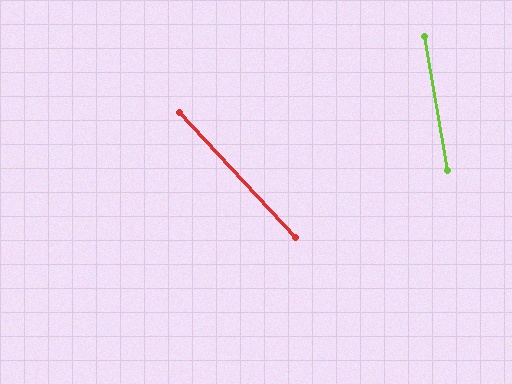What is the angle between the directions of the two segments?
Approximately 33 degrees.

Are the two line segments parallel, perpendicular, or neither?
Neither parallel nor perpendicular — they differ by about 33°.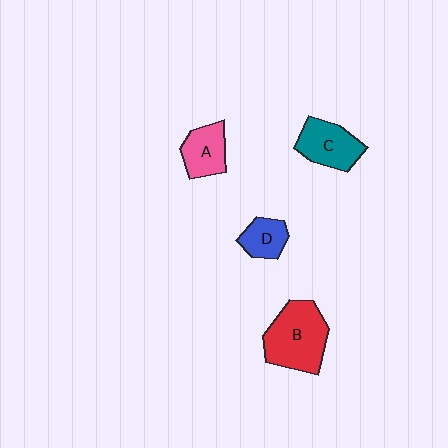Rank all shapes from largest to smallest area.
From largest to smallest: B (red), C (teal), A (pink), D (blue).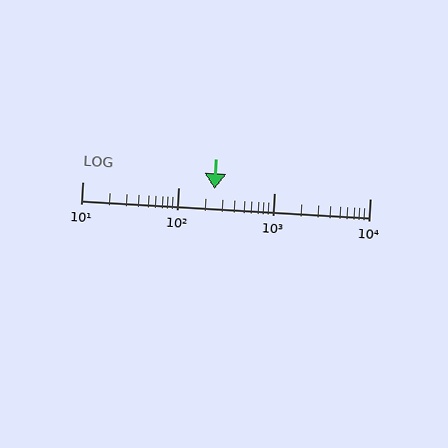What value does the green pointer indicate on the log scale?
The pointer indicates approximately 240.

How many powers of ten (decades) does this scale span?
The scale spans 3 decades, from 10 to 10000.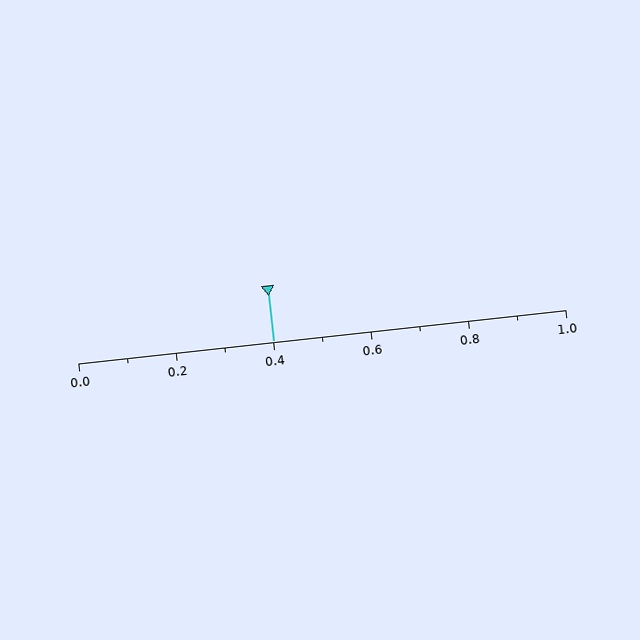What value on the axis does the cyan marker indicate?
The marker indicates approximately 0.4.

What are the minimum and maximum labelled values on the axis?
The axis runs from 0.0 to 1.0.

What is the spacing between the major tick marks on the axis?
The major ticks are spaced 0.2 apart.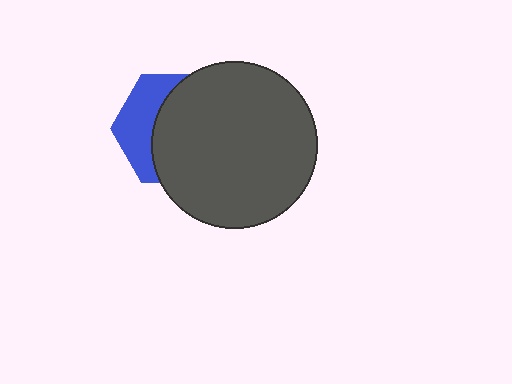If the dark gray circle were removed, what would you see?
You would see the complete blue hexagon.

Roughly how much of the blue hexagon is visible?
A small part of it is visible (roughly 36%).